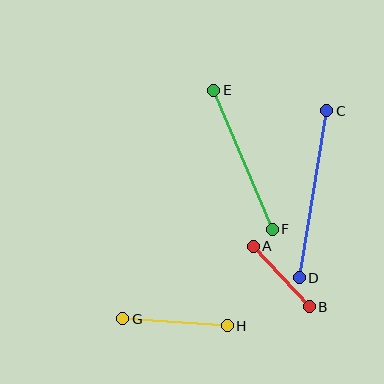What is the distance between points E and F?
The distance is approximately 151 pixels.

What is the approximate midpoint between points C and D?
The midpoint is at approximately (313, 194) pixels.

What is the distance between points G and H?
The distance is approximately 105 pixels.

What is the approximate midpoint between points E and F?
The midpoint is at approximately (243, 160) pixels.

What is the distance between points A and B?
The distance is approximately 83 pixels.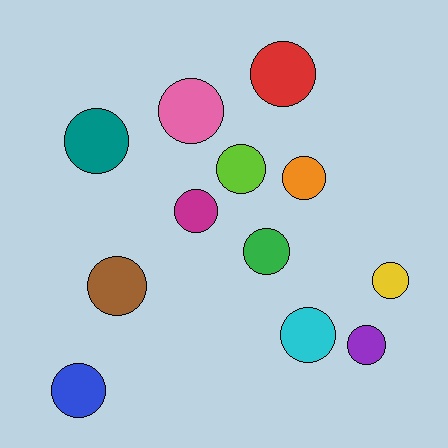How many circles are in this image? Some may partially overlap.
There are 12 circles.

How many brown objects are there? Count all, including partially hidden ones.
There is 1 brown object.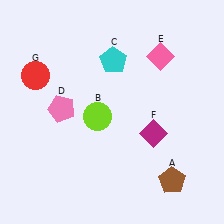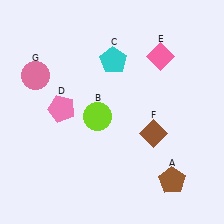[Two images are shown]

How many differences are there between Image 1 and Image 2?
There are 2 differences between the two images.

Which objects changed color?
F changed from magenta to brown. G changed from red to pink.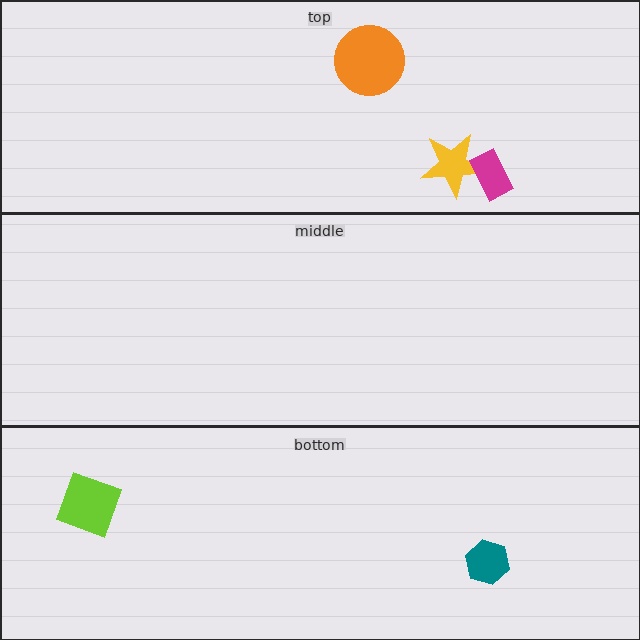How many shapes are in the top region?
3.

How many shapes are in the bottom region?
2.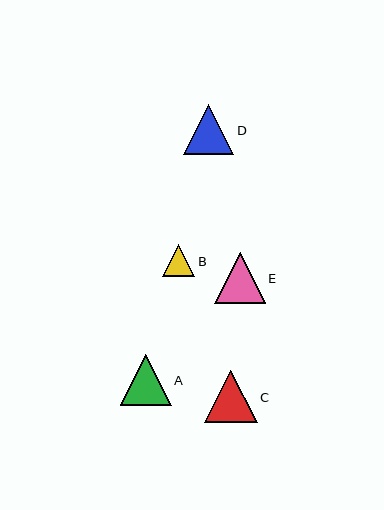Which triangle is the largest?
Triangle C is the largest with a size of approximately 52 pixels.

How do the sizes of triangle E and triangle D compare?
Triangle E and triangle D are approximately the same size.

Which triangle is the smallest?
Triangle B is the smallest with a size of approximately 32 pixels.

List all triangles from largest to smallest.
From largest to smallest: C, E, A, D, B.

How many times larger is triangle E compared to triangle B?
Triangle E is approximately 1.6 times the size of triangle B.